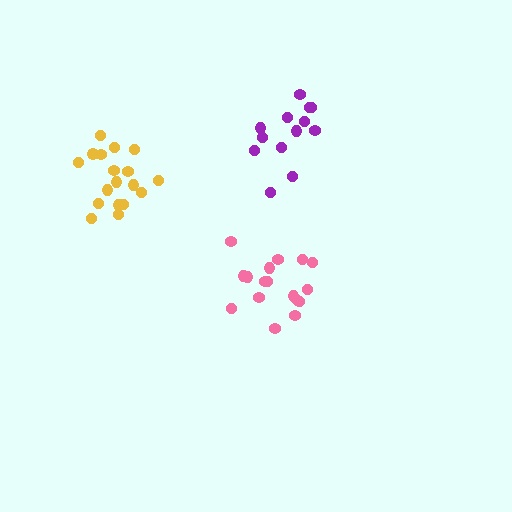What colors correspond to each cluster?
The clusters are colored: purple, pink, yellow.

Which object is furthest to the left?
The yellow cluster is leftmost.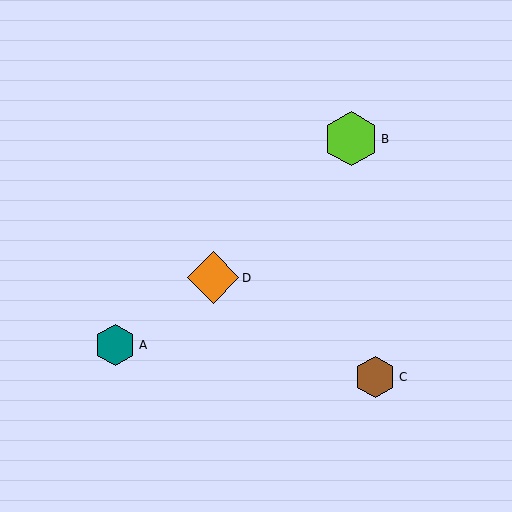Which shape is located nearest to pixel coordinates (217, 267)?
The orange diamond (labeled D) at (213, 278) is nearest to that location.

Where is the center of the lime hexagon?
The center of the lime hexagon is at (351, 139).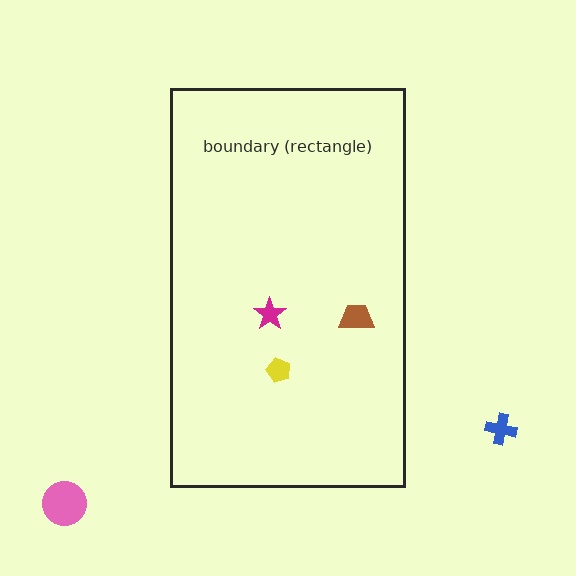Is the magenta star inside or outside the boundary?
Inside.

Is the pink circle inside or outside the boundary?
Outside.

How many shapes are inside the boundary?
3 inside, 2 outside.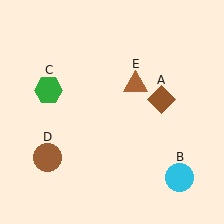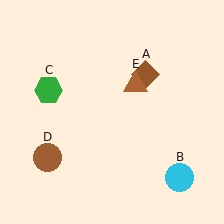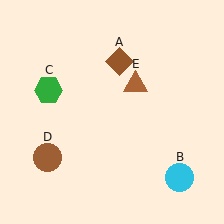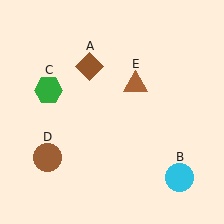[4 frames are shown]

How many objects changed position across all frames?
1 object changed position: brown diamond (object A).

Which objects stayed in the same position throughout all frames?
Cyan circle (object B) and green hexagon (object C) and brown circle (object D) and brown triangle (object E) remained stationary.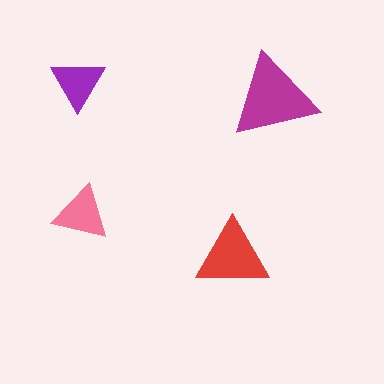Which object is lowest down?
The red triangle is bottommost.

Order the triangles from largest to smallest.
the magenta one, the red one, the pink one, the purple one.